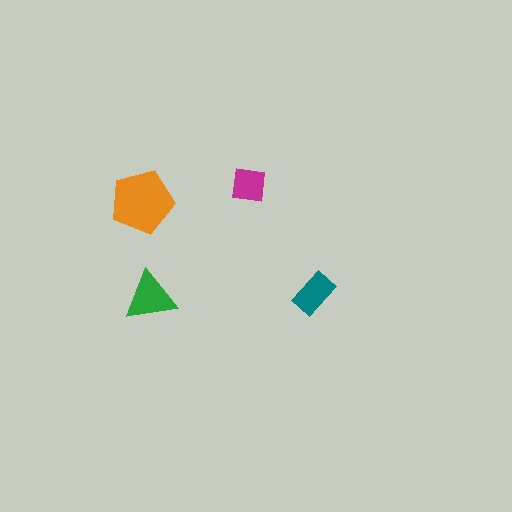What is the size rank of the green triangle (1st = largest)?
2nd.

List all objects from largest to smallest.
The orange pentagon, the green triangle, the teal rectangle, the magenta square.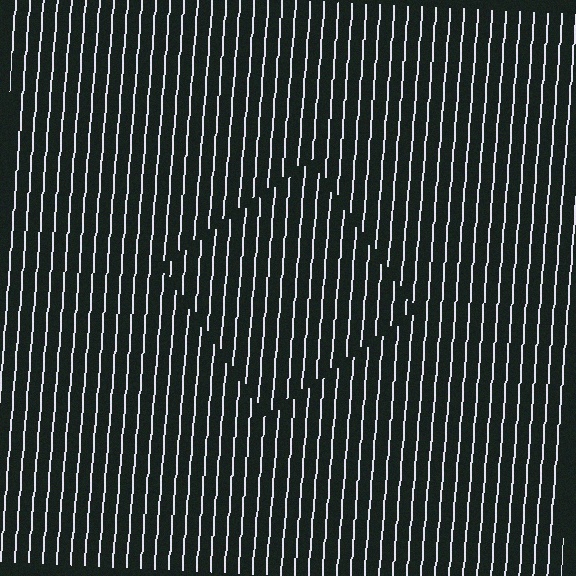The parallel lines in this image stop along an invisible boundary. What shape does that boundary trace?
An illusory square. The interior of the shape contains the same grating, shifted by half a period — the contour is defined by the phase discontinuity where line-ends from the inner and outer gratings abut.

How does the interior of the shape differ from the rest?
The interior of the shape contains the same grating, shifted by half a period — the contour is defined by the phase discontinuity where line-ends from the inner and outer gratings abut.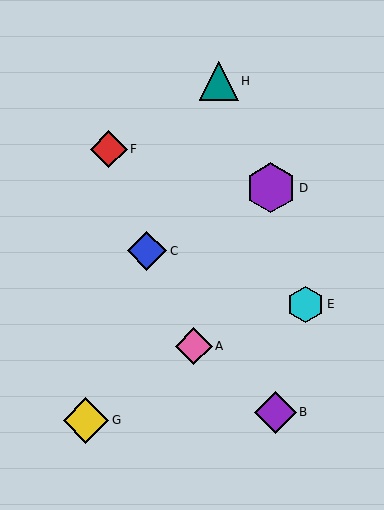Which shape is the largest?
The purple hexagon (labeled D) is the largest.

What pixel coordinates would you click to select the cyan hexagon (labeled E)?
Click at (306, 304) to select the cyan hexagon E.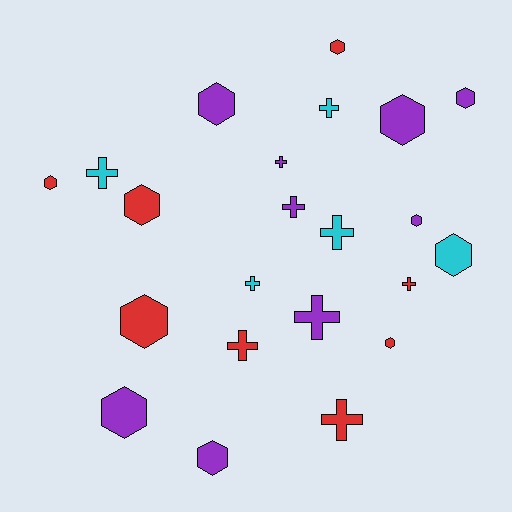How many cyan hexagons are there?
There is 1 cyan hexagon.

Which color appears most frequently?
Purple, with 9 objects.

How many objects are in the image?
There are 22 objects.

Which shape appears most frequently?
Hexagon, with 12 objects.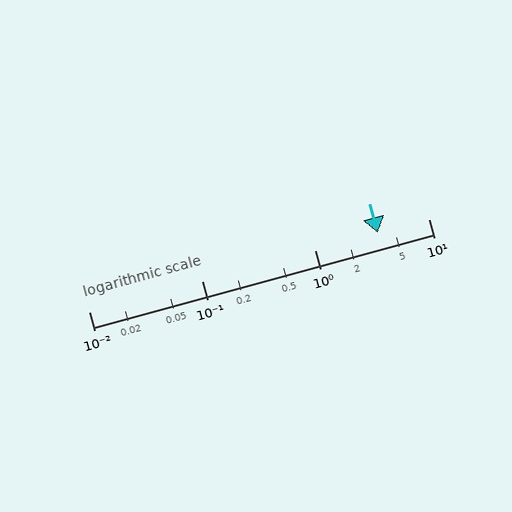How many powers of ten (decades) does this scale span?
The scale spans 3 decades, from 0.01 to 10.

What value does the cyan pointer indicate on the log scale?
The pointer indicates approximately 3.6.